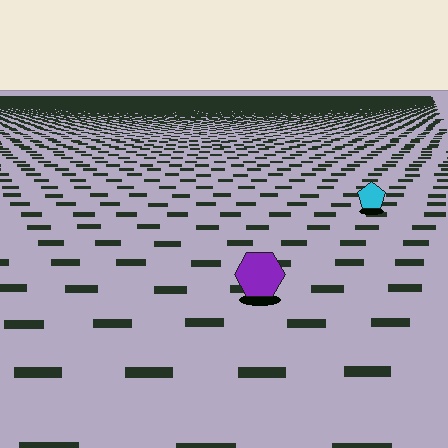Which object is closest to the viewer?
The purple hexagon is closest. The texture marks near it are larger and more spread out.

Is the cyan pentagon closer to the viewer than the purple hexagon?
No. The purple hexagon is closer — you can tell from the texture gradient: the ground texture is coarser near it.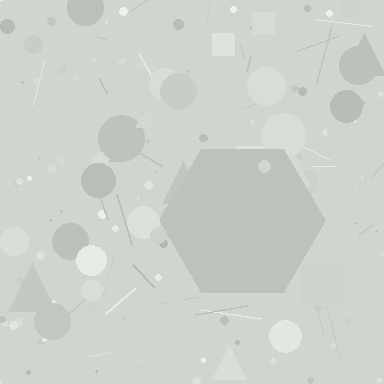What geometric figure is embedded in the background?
A hexagon is embedded in the background.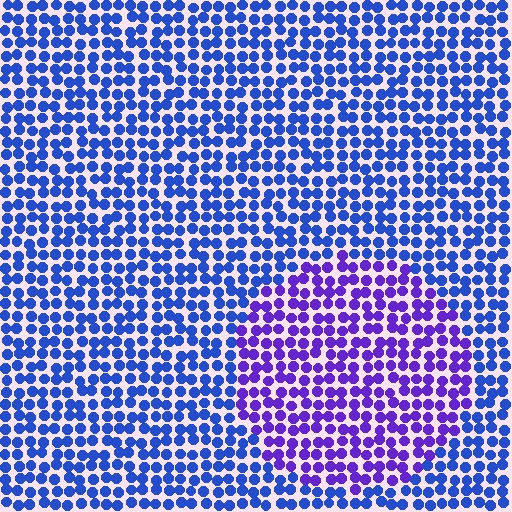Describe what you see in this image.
The image is filled with small blue elements in a uniform arrangement. A circle-shaped region is visible where the elements are tinted to a slightly different hue, forming a subtle color boundary.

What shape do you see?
I see a circle.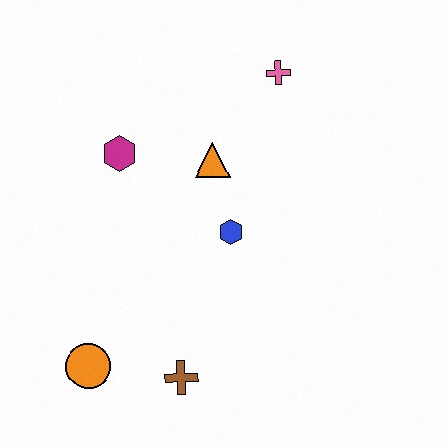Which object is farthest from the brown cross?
The pink cross is farthest from the brown cross.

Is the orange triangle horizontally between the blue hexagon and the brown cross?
Yes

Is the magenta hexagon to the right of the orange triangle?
No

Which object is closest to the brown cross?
The orange circle is closest to the brown cross.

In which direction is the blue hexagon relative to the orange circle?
The blue hexagon is to the right of the orange circle.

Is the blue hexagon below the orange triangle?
Yes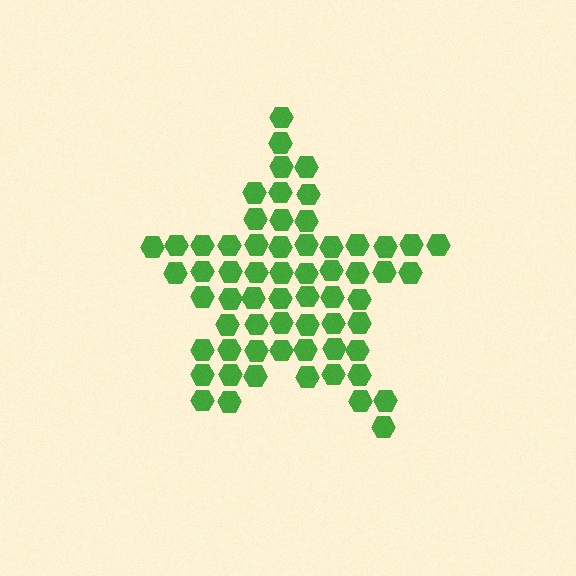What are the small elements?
The small elements are hexagons.